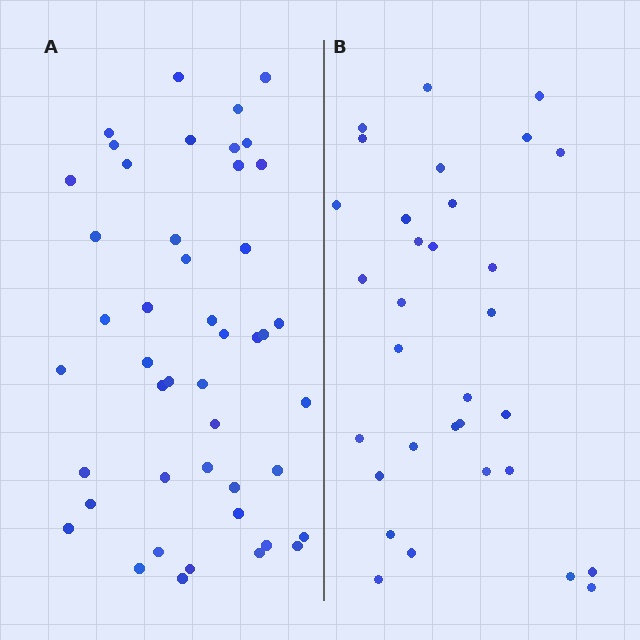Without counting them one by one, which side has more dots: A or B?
Region A (the left region) has more dots.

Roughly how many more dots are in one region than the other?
Region A has approximately 15 more dots than region B.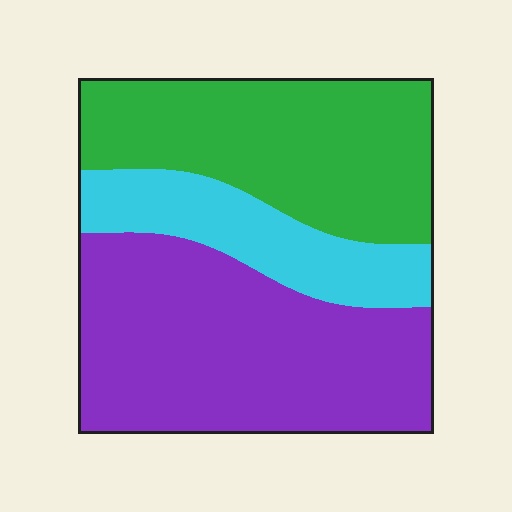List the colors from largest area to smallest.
From largest to smallest: purple, green, cyan.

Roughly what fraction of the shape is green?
Green covers about 35% of the shape.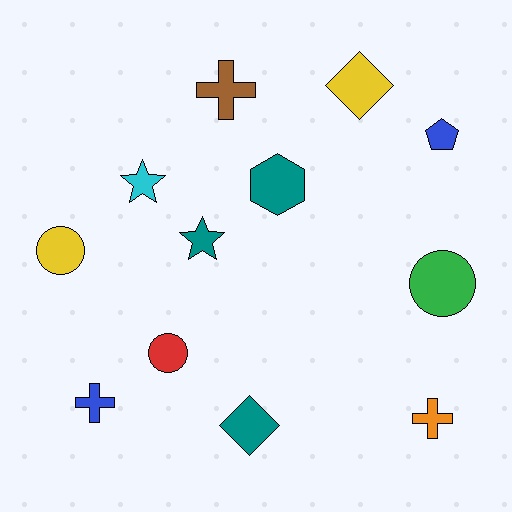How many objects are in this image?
There are 12 objects.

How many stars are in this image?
There are 2 stars.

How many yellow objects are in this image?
There are 2 yellow objects.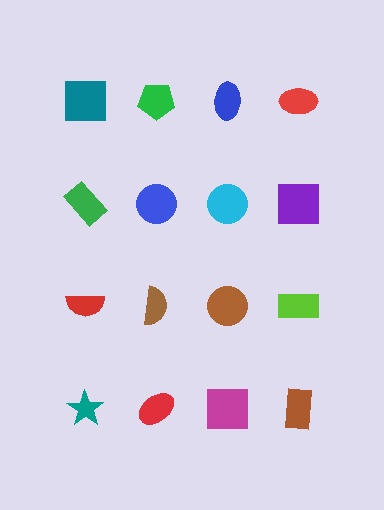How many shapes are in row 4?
4 shapes.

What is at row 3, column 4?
A lime rectangle.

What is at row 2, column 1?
A green rectangle.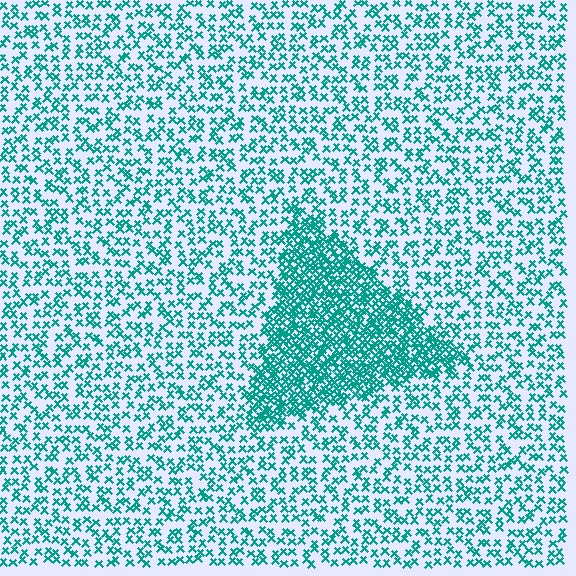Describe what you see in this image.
The image contains small teal elements arranged at two different densities. A triangle-shaped region is visible where the elements are more densely packed than the surrounding area.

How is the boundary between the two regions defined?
The boundary is defined by a change in element density (approximately 2.5x ratio). All elements are the same color, size, and shape.